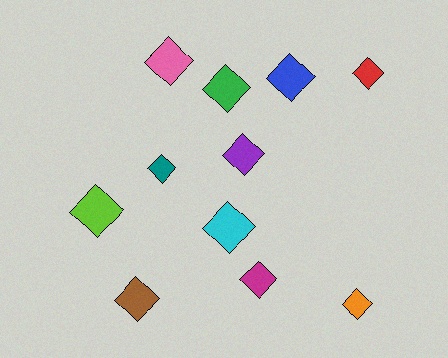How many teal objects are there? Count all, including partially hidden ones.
There is 1 teal object.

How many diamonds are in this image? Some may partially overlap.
There are 11 diamonds.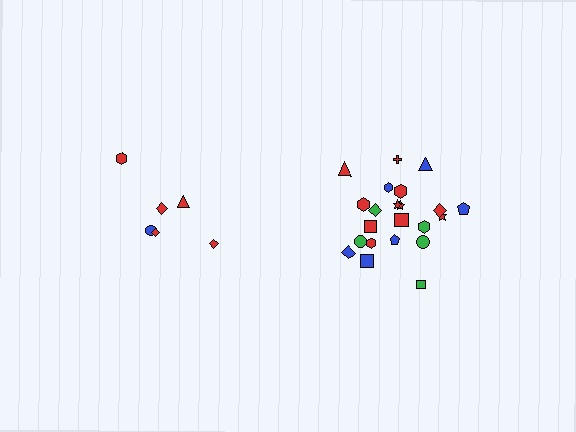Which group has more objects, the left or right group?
The right group.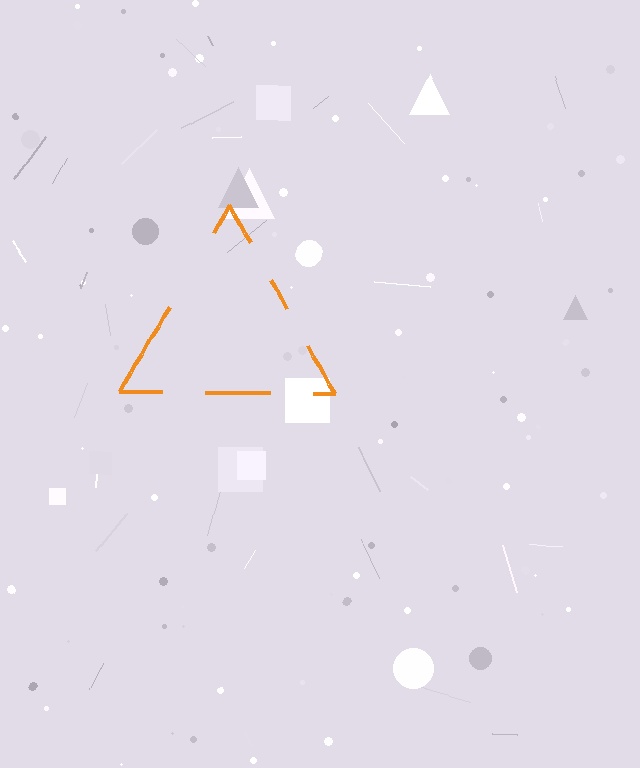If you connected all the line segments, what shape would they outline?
They would outline a triangle.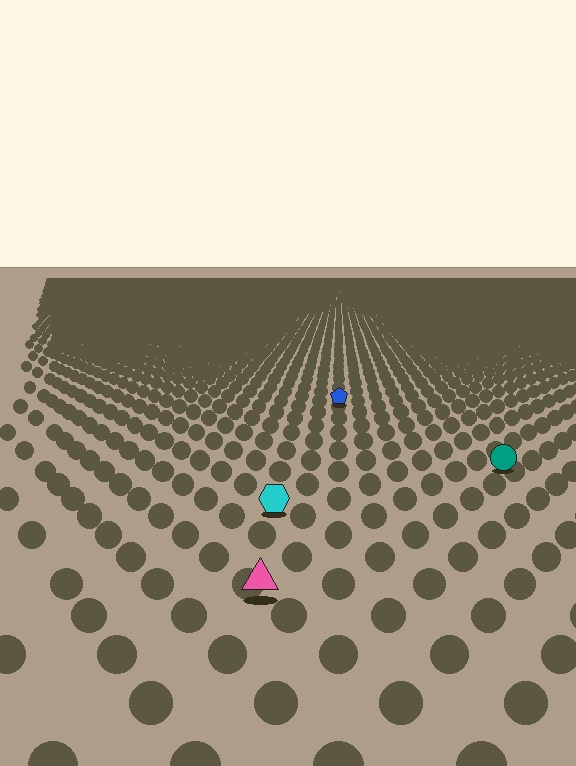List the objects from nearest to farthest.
From nearest to farthest: the pink triangle, the cyan hexagon, the teal circle, the blue pentagon.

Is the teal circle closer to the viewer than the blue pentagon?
Yes. The teal circle is closer — you can tell from the texture gradient: the ground texture is coarser near it.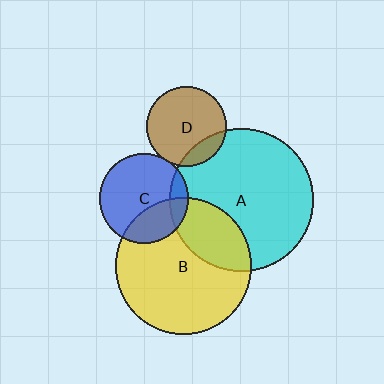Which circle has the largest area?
Circle A (cyan).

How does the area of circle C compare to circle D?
Approximately 1.3 times.